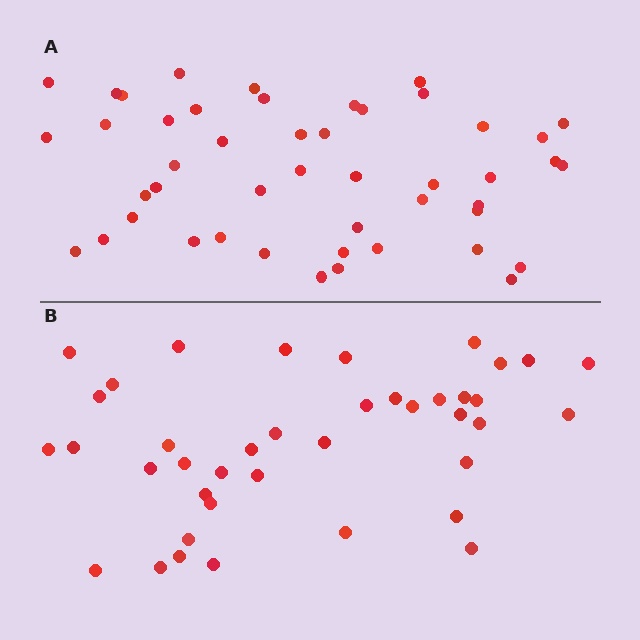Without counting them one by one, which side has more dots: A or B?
Region A (the top region) has more dots.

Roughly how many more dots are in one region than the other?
Region A has roughly 8 or so more dots than region B.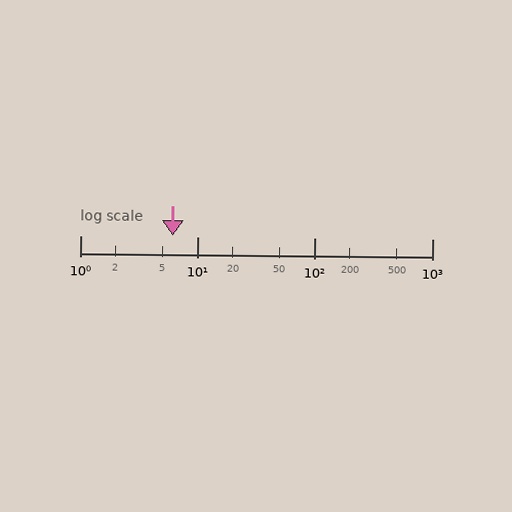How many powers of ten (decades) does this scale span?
The scale spans 3 decades, from 1 to 1000.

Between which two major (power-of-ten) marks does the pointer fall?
The pointer is between 1 and 10.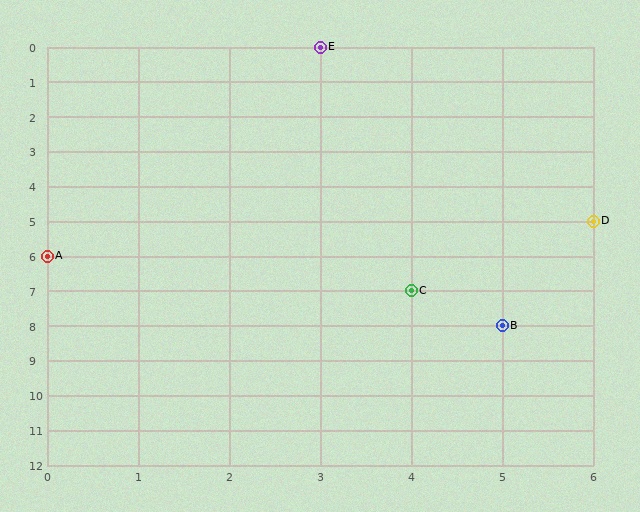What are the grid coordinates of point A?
Point A is at grid coordinates (0, 6).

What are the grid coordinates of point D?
Point D is at grid coordinates (6, 5).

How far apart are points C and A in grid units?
Points C and A are 4 columns and 1 row apart (about 4.1 grid units diagonally).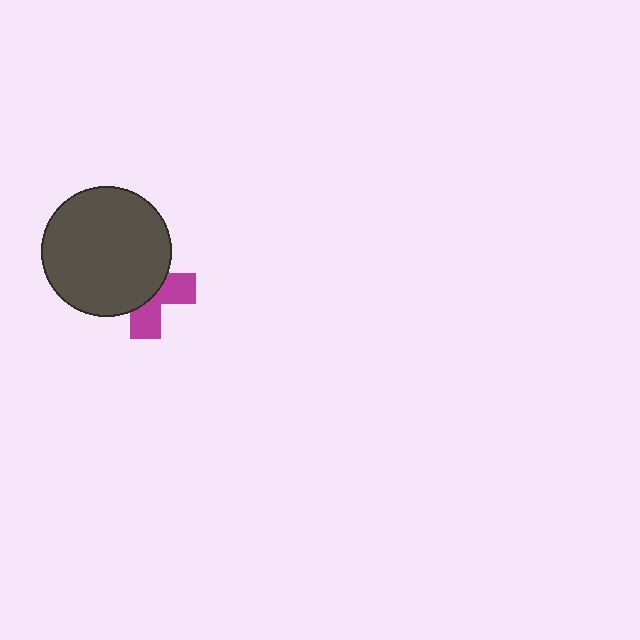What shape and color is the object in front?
The object in front is a dark gray circle.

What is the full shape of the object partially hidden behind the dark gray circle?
The partially hidden object is a magenta cross.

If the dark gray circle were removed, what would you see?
You would see the complete magenta cross.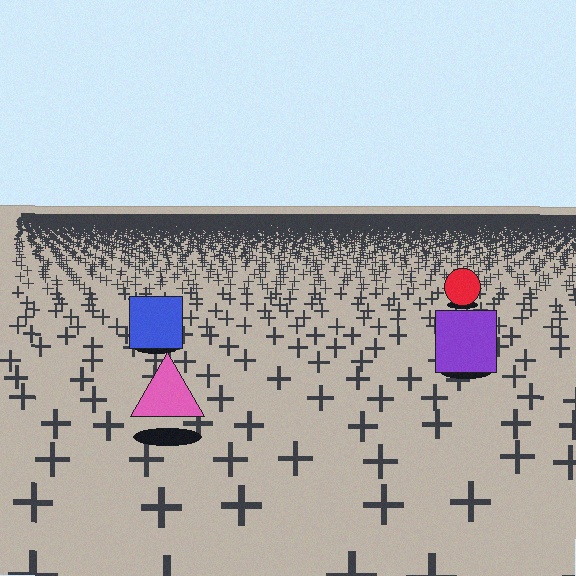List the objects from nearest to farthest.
From nearest to farthest: the pink triangle, the purple square, the blue square, the red circle.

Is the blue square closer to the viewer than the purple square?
No. The purple square is closer — you can tell from the texture gradient: the ground texture is coarser near it.